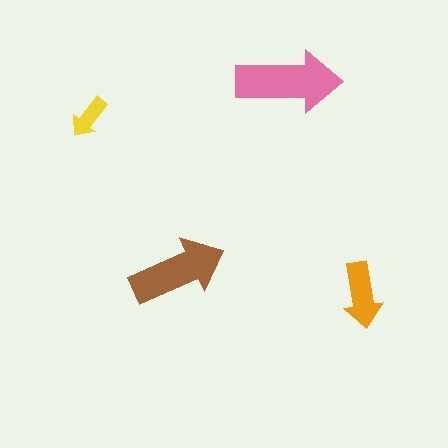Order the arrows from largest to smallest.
the pink one, the brown one, the orange one, the yellow one.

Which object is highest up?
The pink arrow is topmost.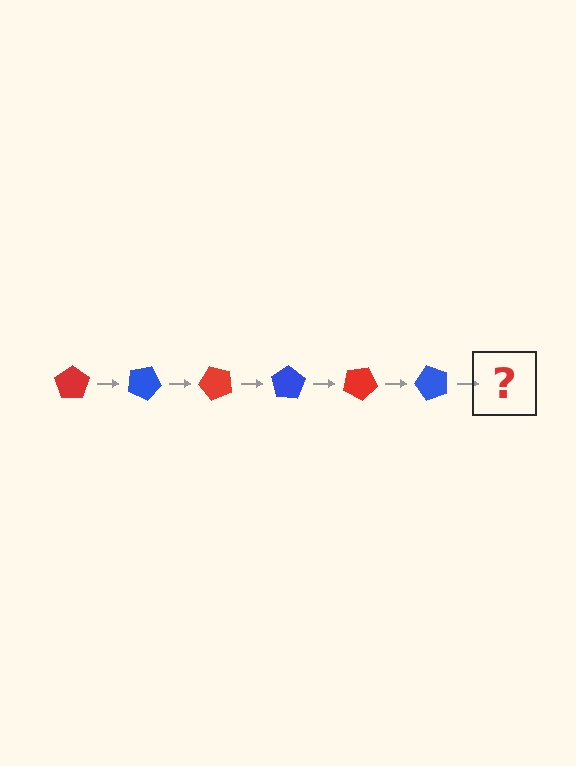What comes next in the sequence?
The next element should be a red pentagon, rotated 150 degrees from the start.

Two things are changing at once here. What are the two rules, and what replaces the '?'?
The two rules are that it rotates 25 degrees each step and the color cycles through red and blue. The '?' should be a red pentagon, rotated 150 degrees from the start.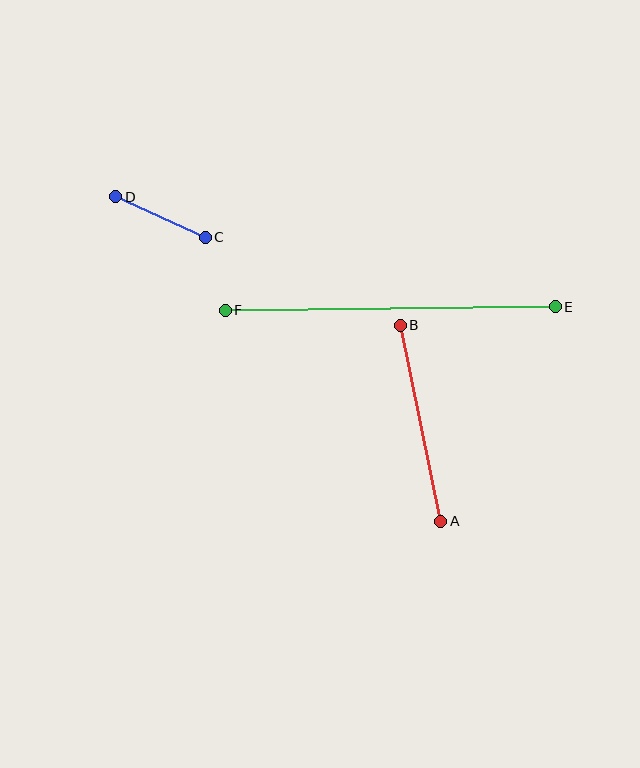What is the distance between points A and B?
The distance is approximately 200 pixels.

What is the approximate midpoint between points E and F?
The midpoint is at approximately (390, 308) pixels.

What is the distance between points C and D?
The distance is approximately 98 pixels.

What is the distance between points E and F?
The distance is approximately 330 pixels.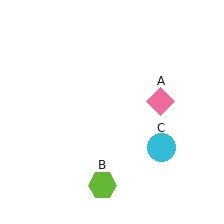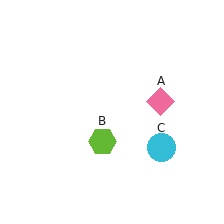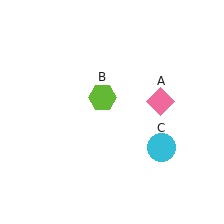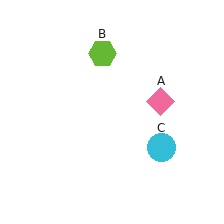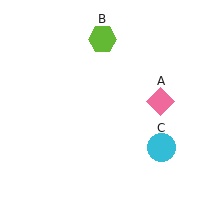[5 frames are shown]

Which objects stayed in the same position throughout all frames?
Pink diamond (object A) and cyan circle (object C) remained stationary.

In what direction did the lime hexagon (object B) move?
The lime hexagon (object B) moved up.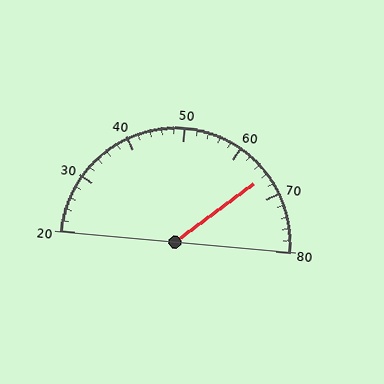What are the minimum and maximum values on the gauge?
The gauge ranges from 20 to 80.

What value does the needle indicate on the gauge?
The needle indicates approximately 66.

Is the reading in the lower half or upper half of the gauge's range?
The reading is in the upper half of the range (20 to 80).